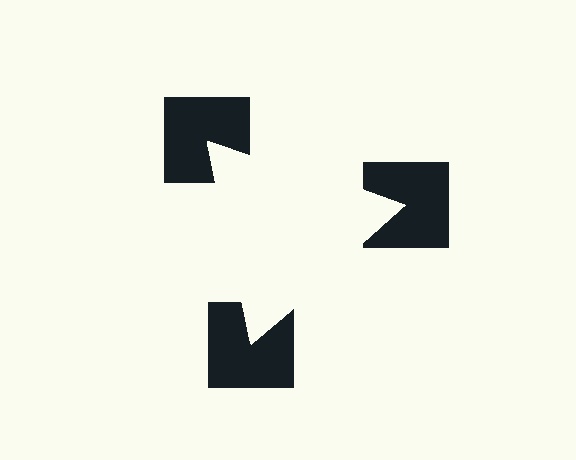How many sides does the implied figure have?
3 sides.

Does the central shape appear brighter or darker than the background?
It typically appears slightly brighter than the background, even though no actual brightness change is drawn.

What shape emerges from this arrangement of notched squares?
An illusory triangle — its edges are inferred from the aligned wedge cuts in the notched squares, not physically drawn.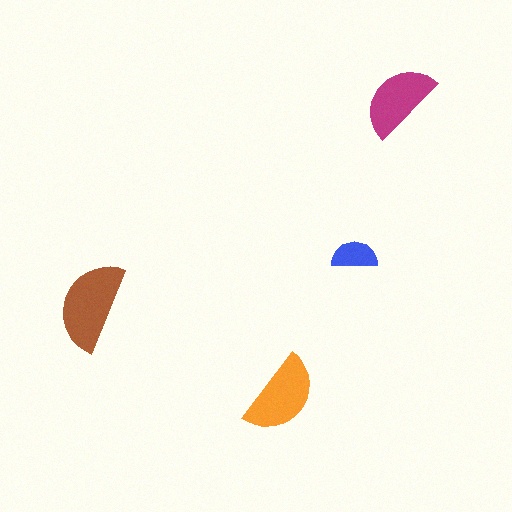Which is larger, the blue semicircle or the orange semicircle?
The orange one.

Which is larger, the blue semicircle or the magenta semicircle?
The magenta one.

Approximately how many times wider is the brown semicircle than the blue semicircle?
About 2 times wider.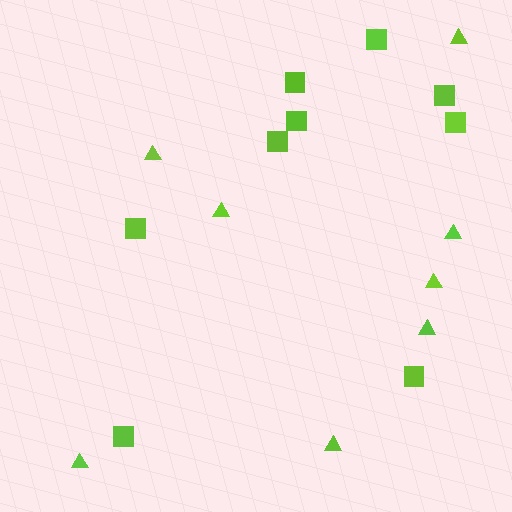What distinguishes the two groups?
There are 2 groups: one group of triangles (8) and one group of squares (9).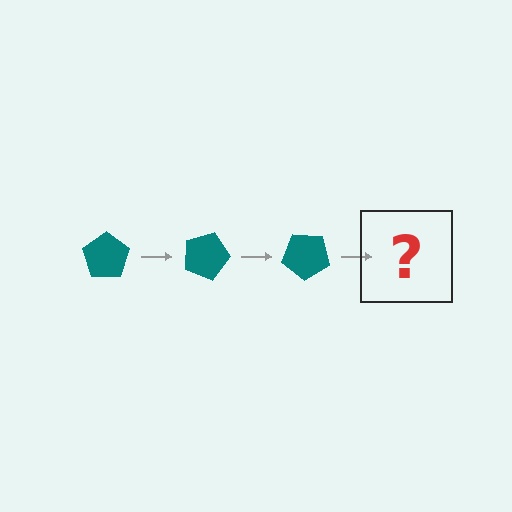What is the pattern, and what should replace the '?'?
The pattern is that the pentagon rotates 20 degrees each step. The '?' should be a teal pentagon rotated 60 degrees.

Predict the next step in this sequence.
The next step is a teal pentagon rotated 60 degrees.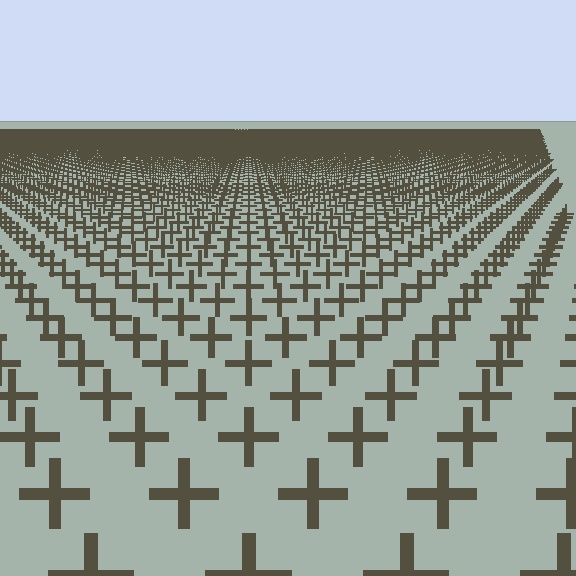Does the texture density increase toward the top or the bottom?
Density increases toward the top.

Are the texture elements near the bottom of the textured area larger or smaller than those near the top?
Larger. Near the bottom, elements are closer to the viewer and appear at a bigger on-screen size.